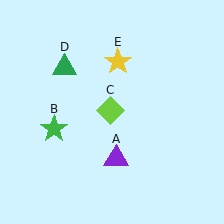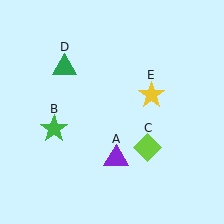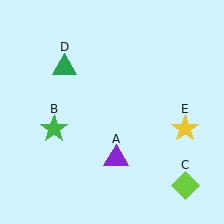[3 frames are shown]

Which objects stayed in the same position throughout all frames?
Purple triangle (object A) and green star (object B) and green triangle (object D) remained stationary.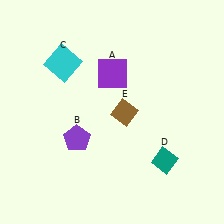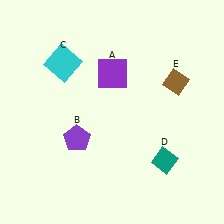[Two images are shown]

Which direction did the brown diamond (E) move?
The brown diamond (E) moved right.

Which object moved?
The brown diamond (E) moved right.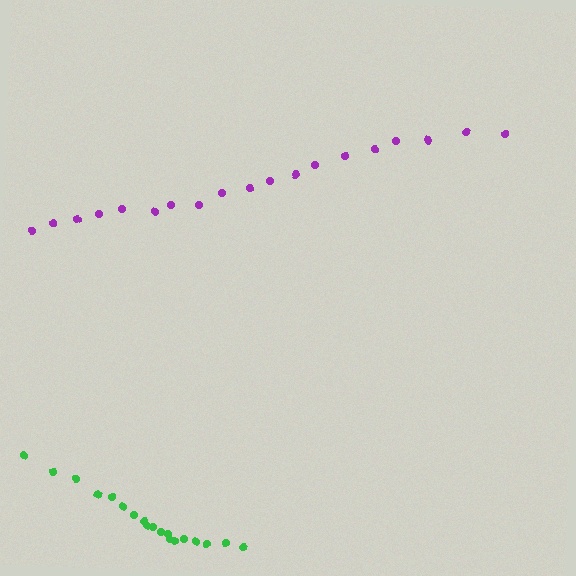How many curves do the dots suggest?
There are 2 distinct paths.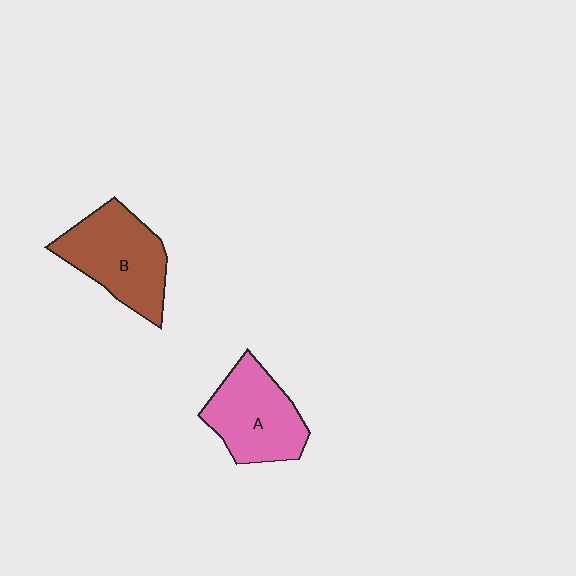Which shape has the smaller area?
Shape A (pink).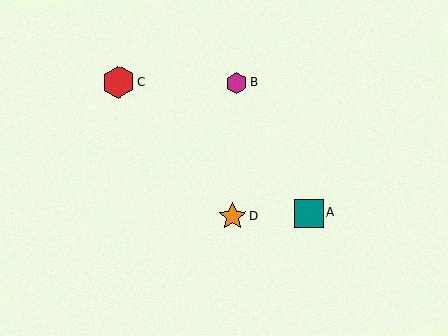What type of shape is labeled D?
Shape D is an orange star.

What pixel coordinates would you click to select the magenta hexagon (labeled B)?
Click at (237, 83) to select the magenta hexagon B.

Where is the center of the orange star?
The center of the orange star is at (233, 217).